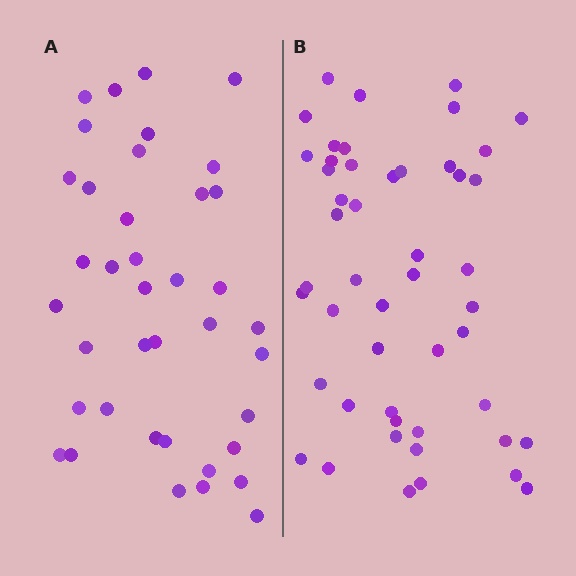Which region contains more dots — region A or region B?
Region B (the right region) has more dots.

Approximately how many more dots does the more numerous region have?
Region B has roughly 10 or so more dots than region A.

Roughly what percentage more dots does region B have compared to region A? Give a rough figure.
About 25% more.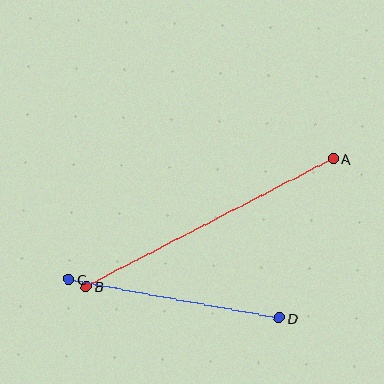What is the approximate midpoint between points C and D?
The midpoint is at approximately (174, 299) pixels.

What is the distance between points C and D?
The distance is approximately 214 pixels.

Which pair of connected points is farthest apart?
Points A and B are farthest apart.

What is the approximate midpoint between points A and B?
The midpoint is at approximately (210, 223) pixels.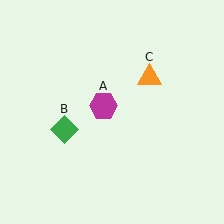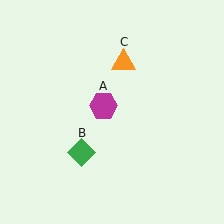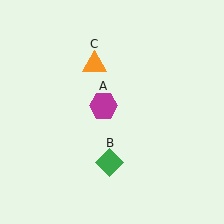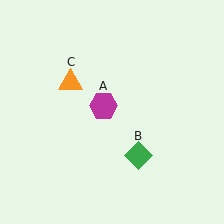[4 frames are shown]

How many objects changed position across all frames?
2 objects changed position: green diamond (object B), orange triangle (object C).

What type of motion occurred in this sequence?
The green diamond (object B), orange triangle (object C) rotated counterclockwise around the center of the scene.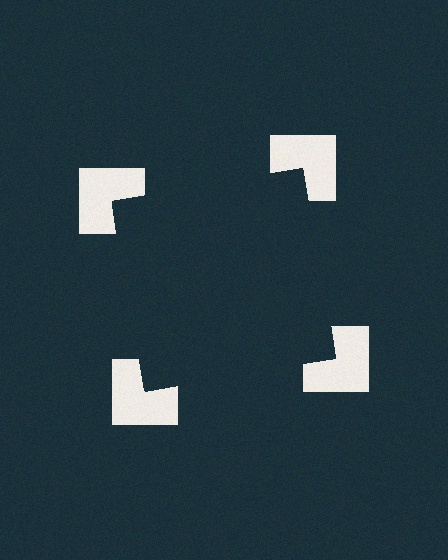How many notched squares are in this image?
There are 4 — one at each vertex of the illusory square.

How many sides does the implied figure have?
4 sides.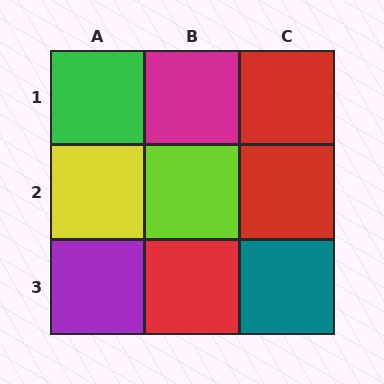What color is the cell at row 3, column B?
Red.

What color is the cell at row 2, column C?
Red.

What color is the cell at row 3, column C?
Teal.